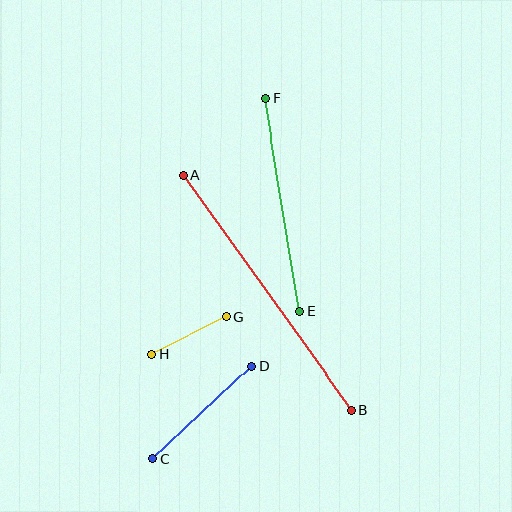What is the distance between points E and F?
The distance is approximately 216 pixels.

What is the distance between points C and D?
The distance is approximately 135 pixels.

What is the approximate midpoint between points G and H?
The midpoint is at approximately (189, 335) pixels.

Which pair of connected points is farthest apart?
Points A and B are farthest apart.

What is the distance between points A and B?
The distance is approximately 290 pixels.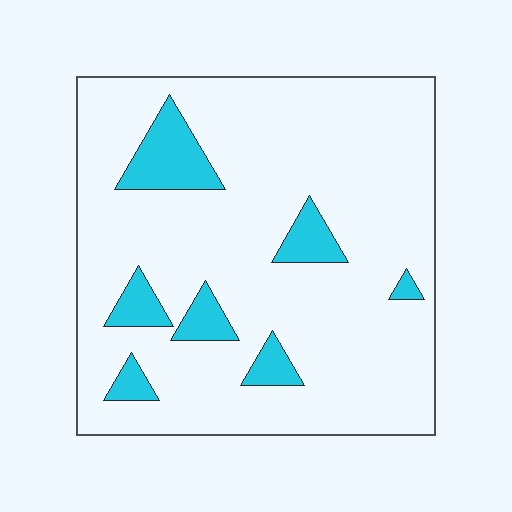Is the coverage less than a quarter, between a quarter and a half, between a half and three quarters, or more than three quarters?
Less than a quarter.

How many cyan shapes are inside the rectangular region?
7.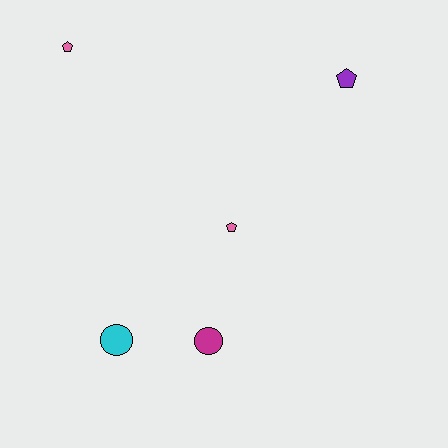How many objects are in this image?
There are 5 objects.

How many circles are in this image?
There are 2 circles.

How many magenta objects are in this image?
There is 1 magenta object.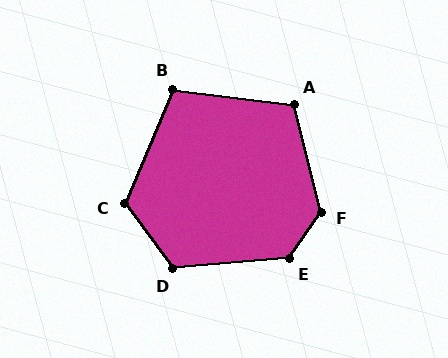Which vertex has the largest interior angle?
F, at approximately 131 degrees.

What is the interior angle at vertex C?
Approximately 120 degrees (obtuse).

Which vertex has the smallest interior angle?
B, at approximately 106 degrees.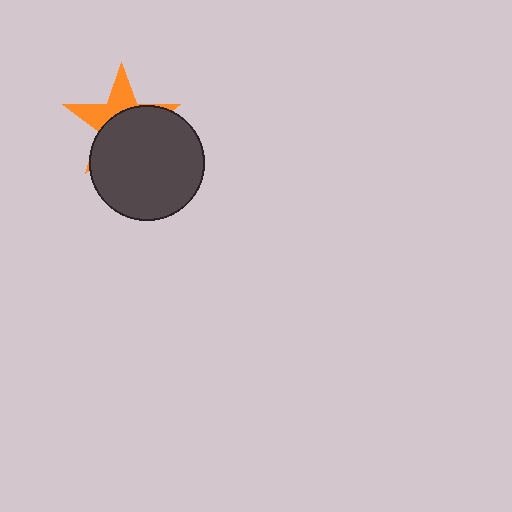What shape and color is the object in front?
The object in front is a dark gray circle.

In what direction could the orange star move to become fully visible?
The orange star could move up. That would shift it out from behind the dark gray circle entirely.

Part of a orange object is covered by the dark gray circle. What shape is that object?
It is a star.